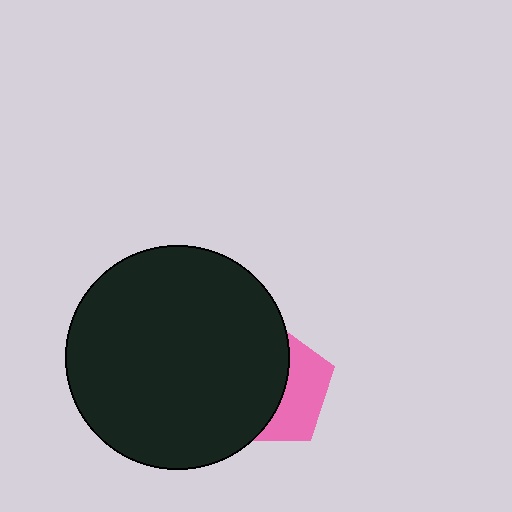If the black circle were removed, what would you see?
You would see the complete pink pentagon.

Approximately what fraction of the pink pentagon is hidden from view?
Roughly 61% of the pink pentagon is hidden behind the black circle.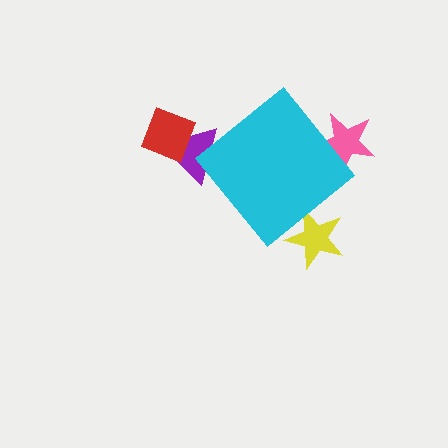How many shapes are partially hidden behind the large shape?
3 shapes are partially hidden.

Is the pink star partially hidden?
Yes, the pink star is partially hidden behind the cyan diamond.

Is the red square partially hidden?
No, the red square is fully visible.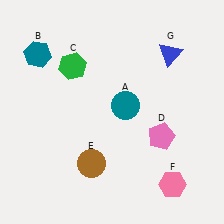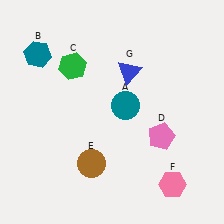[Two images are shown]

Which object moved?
The blue triangle (G) moved left.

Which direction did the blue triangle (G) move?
The blue triangle (G) moved left.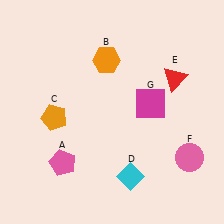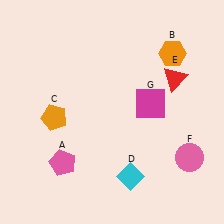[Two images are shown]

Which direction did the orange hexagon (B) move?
The orange hexagon (B) moved right.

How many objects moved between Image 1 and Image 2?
1 object moved between the two images.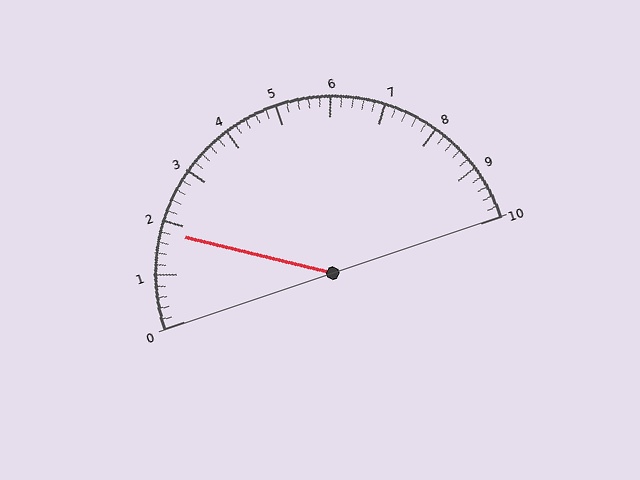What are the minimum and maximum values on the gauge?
The gauge ranges from 0 to 10.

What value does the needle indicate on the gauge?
The needle indicates approximately 1.8.